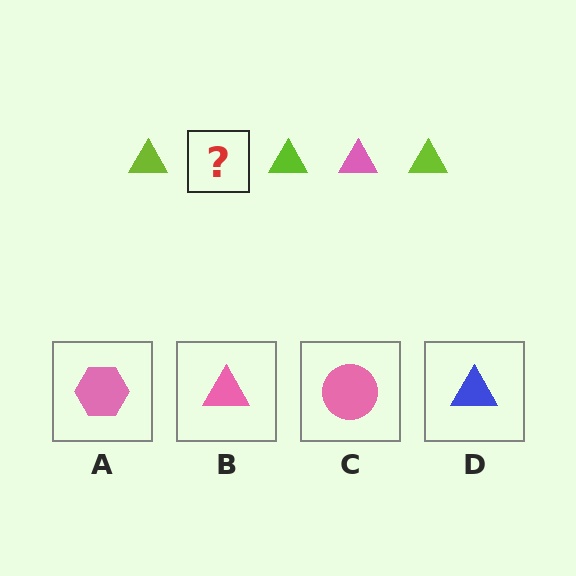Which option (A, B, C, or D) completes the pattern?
B.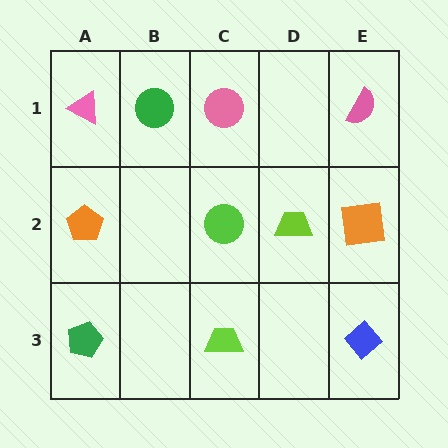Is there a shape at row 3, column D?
No, that cell is empty.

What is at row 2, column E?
An orange square.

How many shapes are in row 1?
4 shapes.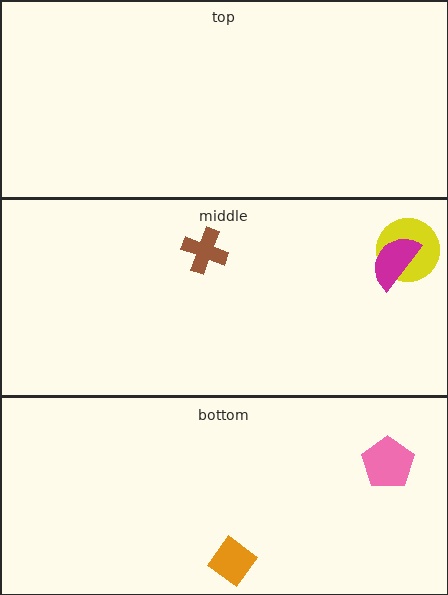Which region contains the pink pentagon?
The bottom region.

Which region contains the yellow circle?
The middle region.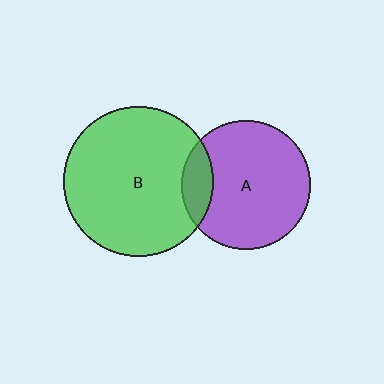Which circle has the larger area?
Circle B (green).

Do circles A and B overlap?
Yes.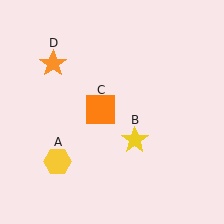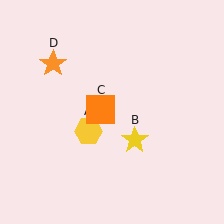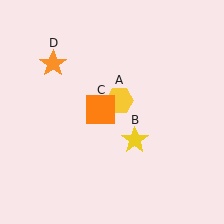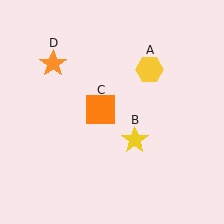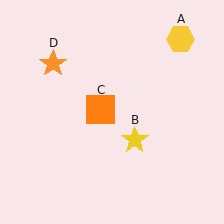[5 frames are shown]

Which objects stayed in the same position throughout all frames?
Yellow star (object B) and orange square (object C) and orange star (object D) remained stationary.